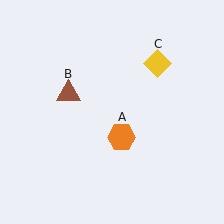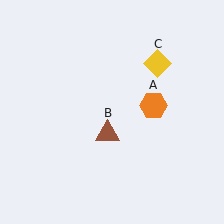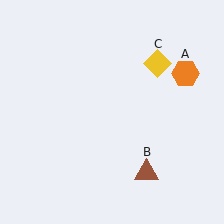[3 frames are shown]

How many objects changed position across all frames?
2 objects changed position: orange hexagon (object A), brown triangle (object B).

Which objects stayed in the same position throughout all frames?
Yellow diamond (object C) remained stationary.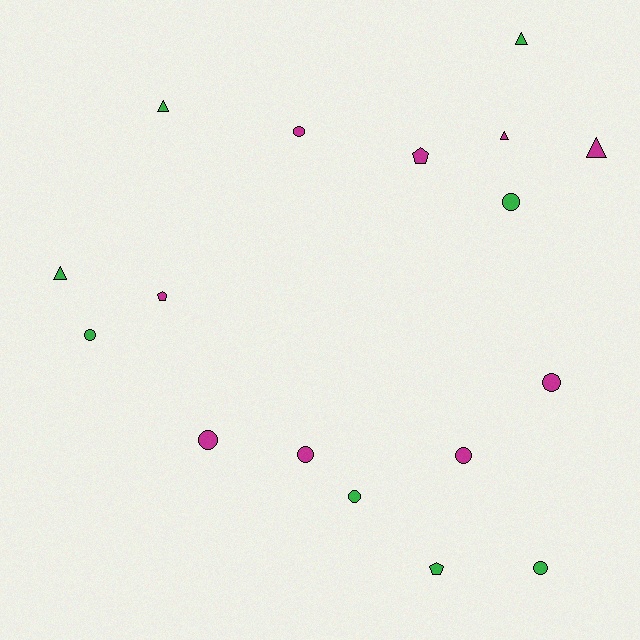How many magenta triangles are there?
There are 2 magenta triangles.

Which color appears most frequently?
Magenta, with 9 objects.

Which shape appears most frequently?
Circle, with 9 objects.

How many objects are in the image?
There are 17 objects.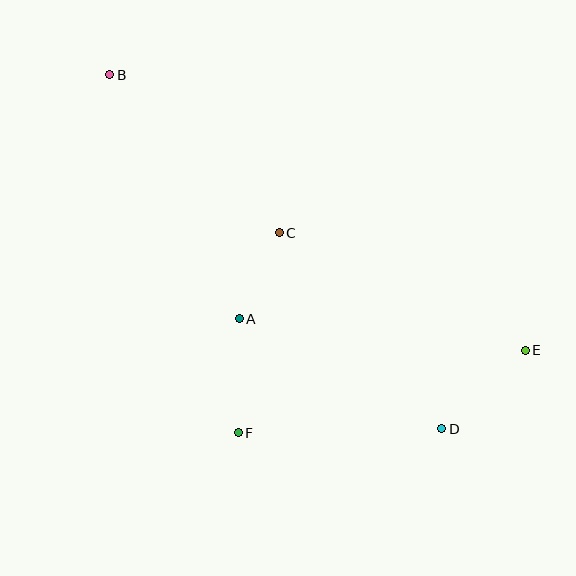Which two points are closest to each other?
Points A and C are closest to each other.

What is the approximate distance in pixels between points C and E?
The distance between C and E is approximately 273 pixels.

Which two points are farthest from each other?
Points B and E are farthest from each other.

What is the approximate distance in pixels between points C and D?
The distance between C and D is approximately 255 pixels.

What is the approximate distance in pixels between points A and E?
The distance between A and E is approximately 288 pixels.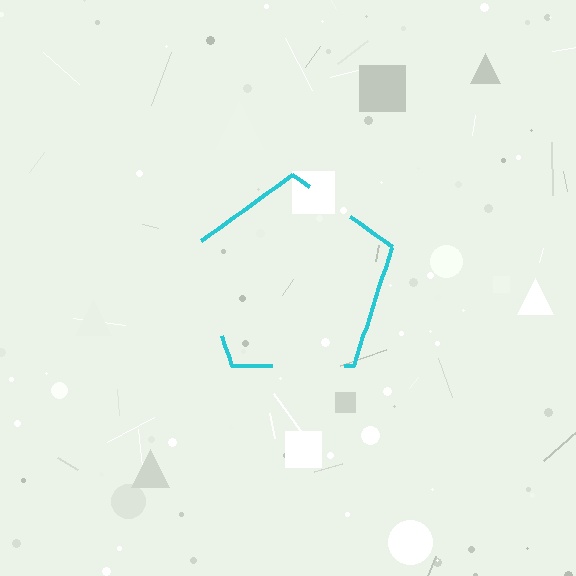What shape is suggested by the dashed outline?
The dashed outline suggests a pentagon.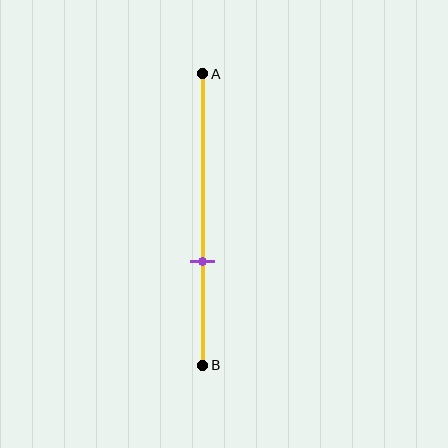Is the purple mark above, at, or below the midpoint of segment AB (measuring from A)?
The purple mark is below the midpoint of segment AB.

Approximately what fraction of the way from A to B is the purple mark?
The purple mark is approximately 65% of the way from A to B.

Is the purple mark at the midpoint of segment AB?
No, the mark is at about 65% from A, not at the 50% midpoint.